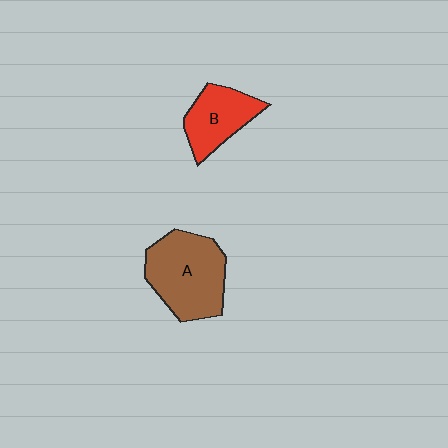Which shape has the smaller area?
Shape B (red).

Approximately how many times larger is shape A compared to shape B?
Approximately 1.6 times.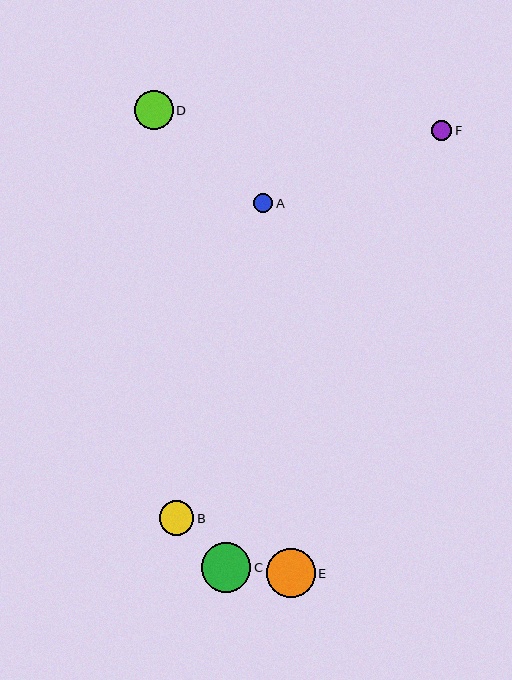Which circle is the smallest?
Circle A is the smallest with a size of approximately 19 pixels.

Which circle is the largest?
Circle C is the largest with a size of approximately 50 pixels.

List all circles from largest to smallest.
From largest to smallest: C, E, D, B, F, A.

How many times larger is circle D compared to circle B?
Circle D is approximately 1.1 times the size of circle B.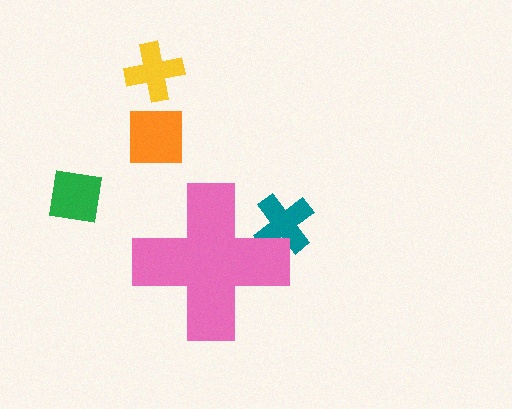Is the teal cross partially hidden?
Yes, the teal cross is partially hidden behind the pink cross.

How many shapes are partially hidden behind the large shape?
1 shape is partially hidden.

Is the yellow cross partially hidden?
No, the yellow cross is fully visible.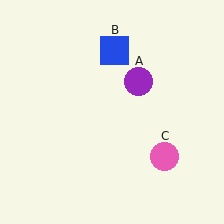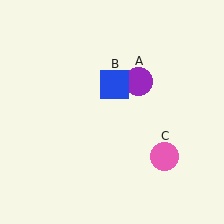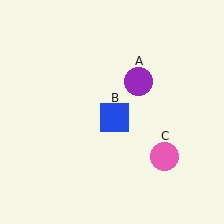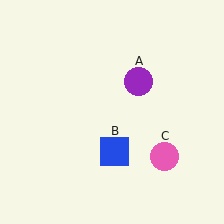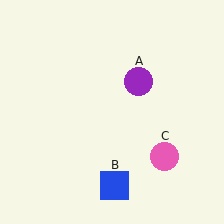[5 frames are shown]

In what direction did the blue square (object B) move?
The blue square (object B) moved down.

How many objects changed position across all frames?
1 object changed position: blue square (object B).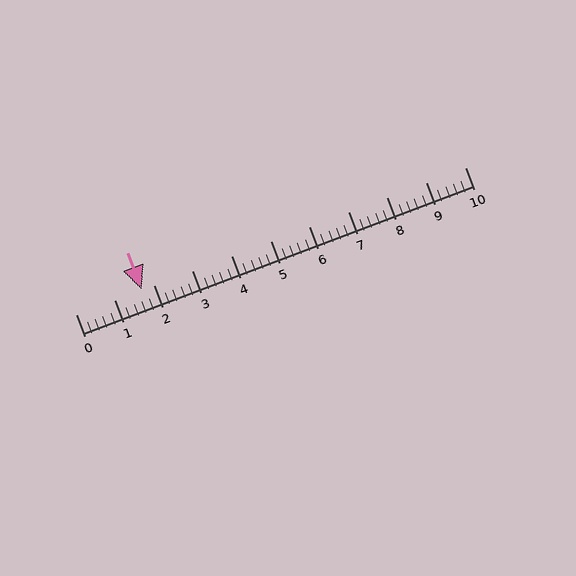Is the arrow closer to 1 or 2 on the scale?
The arrow is closer to 2.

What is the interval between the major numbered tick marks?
The major tick marks are spaced 1 units apart.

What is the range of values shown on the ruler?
The ruler shows values from 0 to 10.